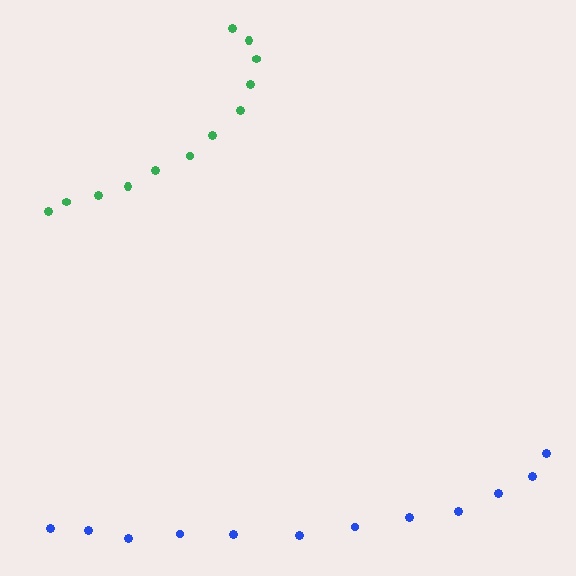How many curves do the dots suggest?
There are 2 distinct paths.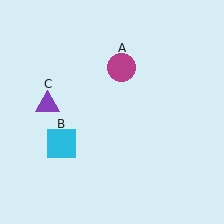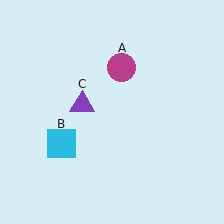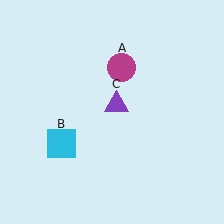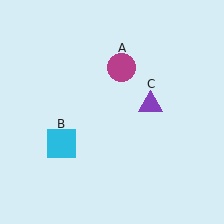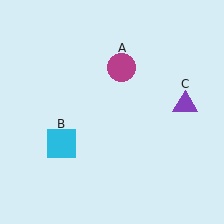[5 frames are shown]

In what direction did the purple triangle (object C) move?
The purple triangle (object C) moved right.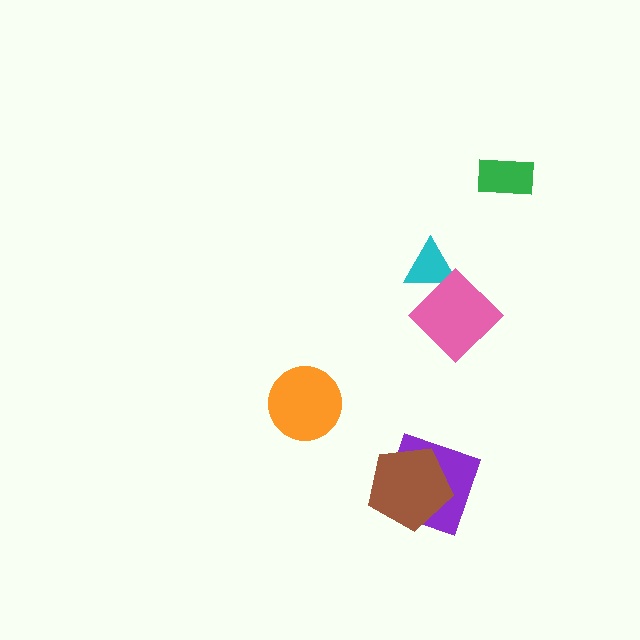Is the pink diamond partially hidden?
No, no other shape covers it.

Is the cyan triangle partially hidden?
Yes, it is partially covered by another shape.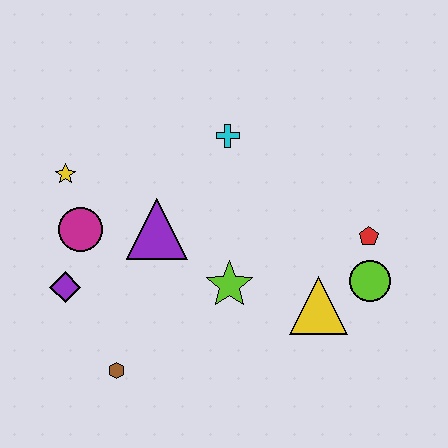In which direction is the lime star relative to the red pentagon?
The lime star is to the left of the red pentagon.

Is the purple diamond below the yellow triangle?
No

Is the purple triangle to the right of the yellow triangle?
No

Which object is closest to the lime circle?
The red pentagon is closest to the lime circle.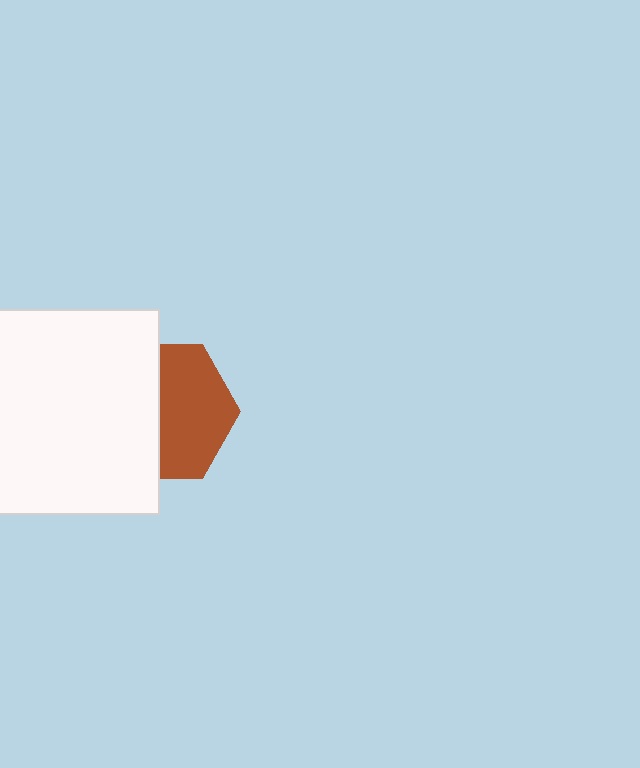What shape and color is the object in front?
The object in front is a white square.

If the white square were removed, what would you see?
You would see the complete brown hexagon.